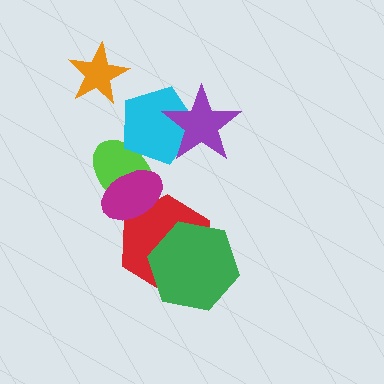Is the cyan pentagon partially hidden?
Yes, it is partially covered by another shape.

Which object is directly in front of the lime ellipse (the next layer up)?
The cyan pentagon is directly in front of the lime ellipse.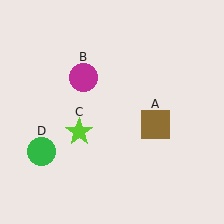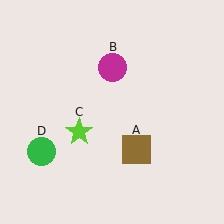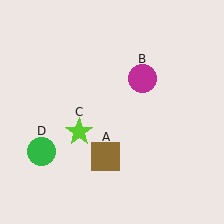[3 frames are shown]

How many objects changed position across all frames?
2 objects changed position: brown square (object A), magenta circle (object B).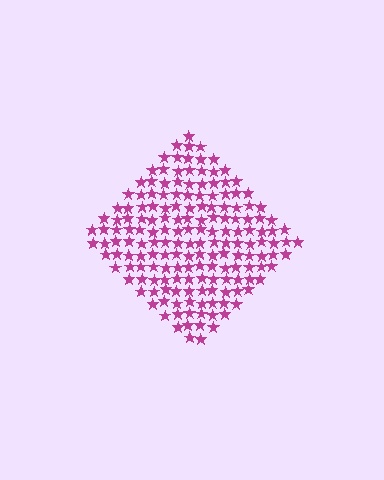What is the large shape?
The large shape is a diamond.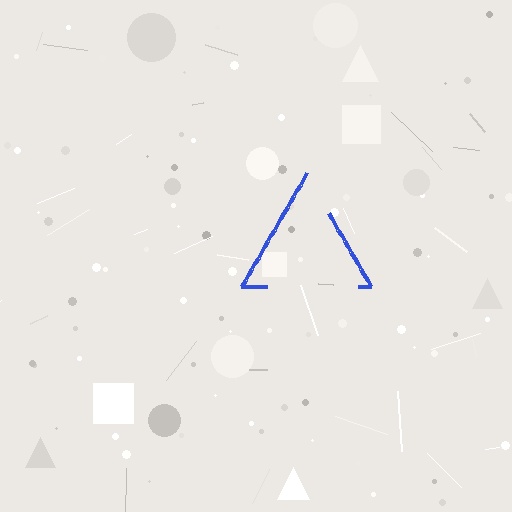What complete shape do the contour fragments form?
The contour fragments form a triangle.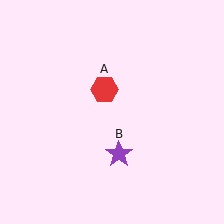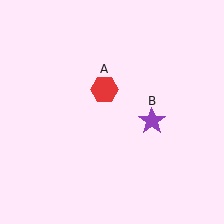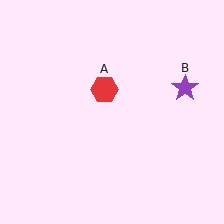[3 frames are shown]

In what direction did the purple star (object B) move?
The purple star (object B) moved up and to the right.